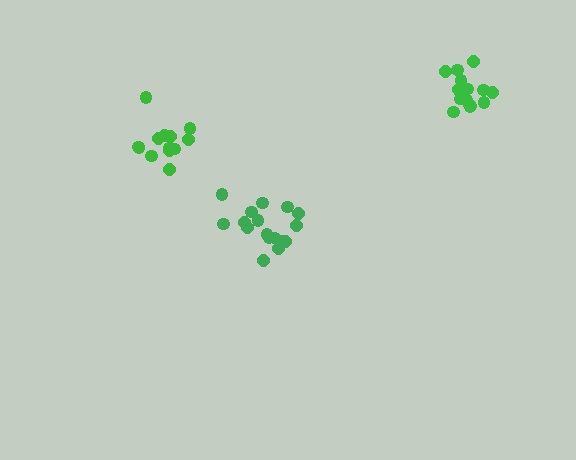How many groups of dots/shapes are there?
There are 3 groups.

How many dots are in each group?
Group 1: 17 dots, Group 2: 16 dots, Group 3: 13 dots (46 total).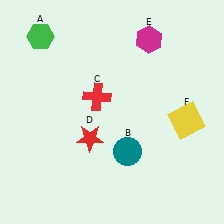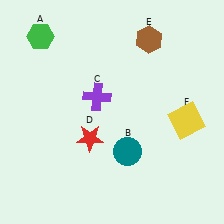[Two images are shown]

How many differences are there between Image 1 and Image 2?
There are 2 differences between the two images.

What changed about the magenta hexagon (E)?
In Image 1, E is magenta. In Image 2, it changed to brown.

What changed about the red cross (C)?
In Image 1, C is red. In Image 2, it changed to purple.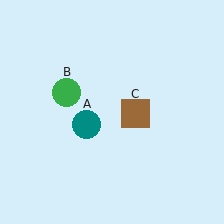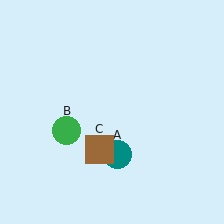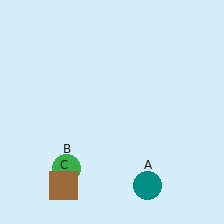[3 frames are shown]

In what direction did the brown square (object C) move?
The brown square (object C) moved down and to the left.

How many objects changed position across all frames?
3 objects changed position: teal circle (object A), green circle (object B), brown square (object C).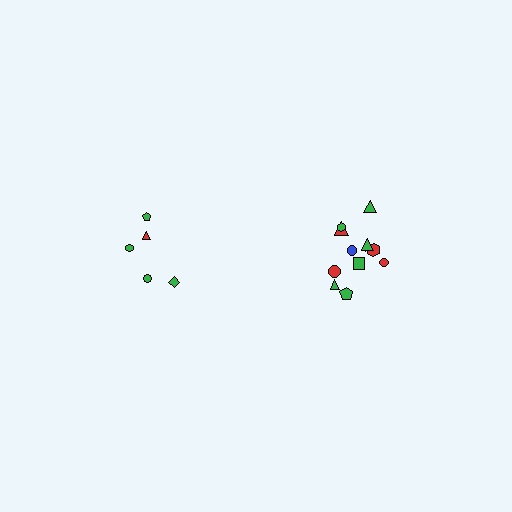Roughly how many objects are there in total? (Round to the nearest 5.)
Roughly 15 objects in total.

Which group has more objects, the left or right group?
The right group.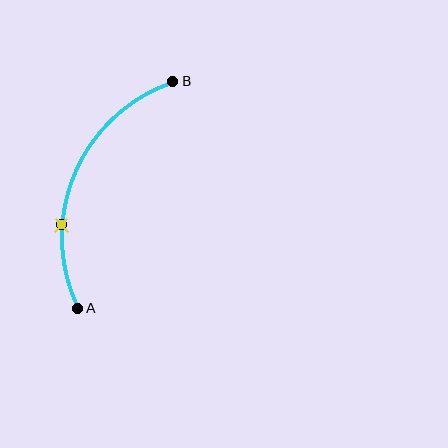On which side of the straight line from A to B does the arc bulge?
The arc bulges to the left of the straight line connecting A and B.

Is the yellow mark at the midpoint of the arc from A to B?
No. The yellow mark lies on the arc but is closer to endpoint A. The arc midpoint would be at the point on the curve equidistant along the arc from both A and B.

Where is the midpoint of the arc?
The arc midpoint is the point on the curve farthest from the straight line joining A and B. It sits to the left of that line.